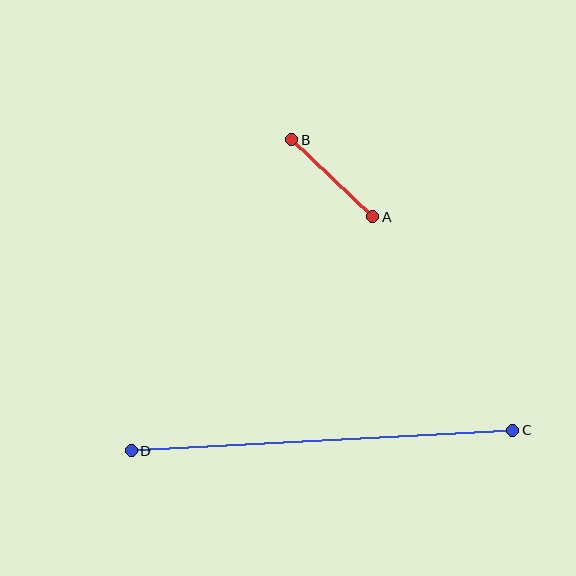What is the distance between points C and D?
The distance is approximately 382 pixels.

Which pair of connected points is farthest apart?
Points C and D are farthest apart.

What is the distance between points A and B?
The distance is approximately 111 pixels.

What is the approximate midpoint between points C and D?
The midpoint is at approximately (322, 441) pixels.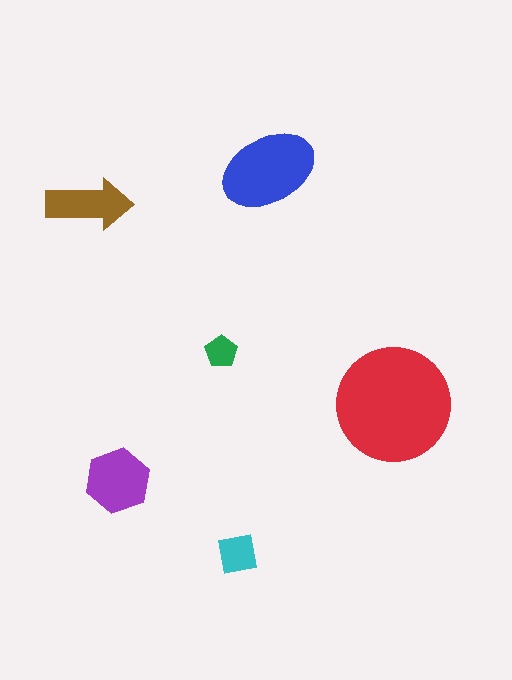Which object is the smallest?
The green pentagon.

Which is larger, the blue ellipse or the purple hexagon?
The blue ellipse.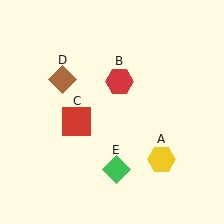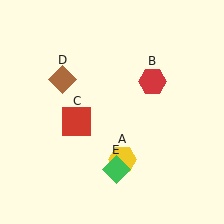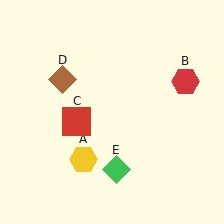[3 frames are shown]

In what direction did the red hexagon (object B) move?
The red hexagon (object B) moved right.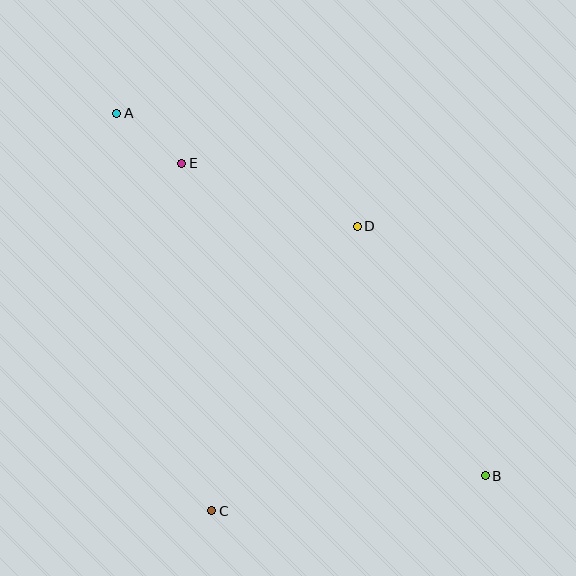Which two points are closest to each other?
Points A and E are closest to each other.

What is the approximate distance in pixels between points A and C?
The distance between A and C is approximately 409 pixels.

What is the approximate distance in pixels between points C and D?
The distance between C and D is approximately 320 pixels.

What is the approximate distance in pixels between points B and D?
The distance between B and D is approximately 281 pixels.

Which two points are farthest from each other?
Points A and B are farthest from each other.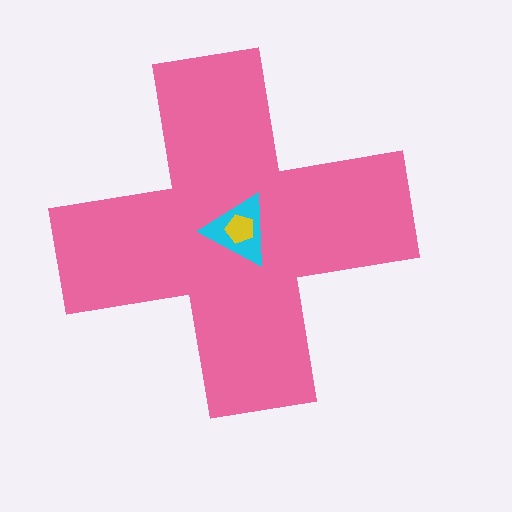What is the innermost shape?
The yellow pentagon.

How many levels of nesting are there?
3.